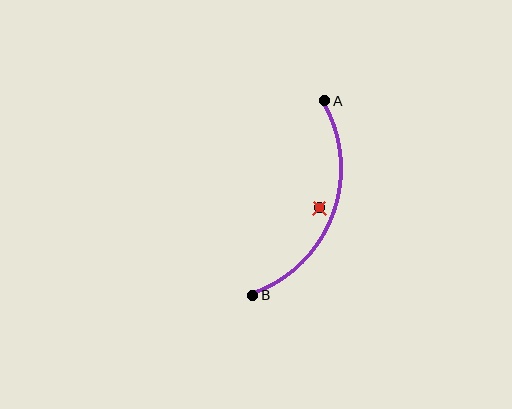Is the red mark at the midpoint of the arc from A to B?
No — the red mark does not lie on the arc at all. It sits slightly inside the curve.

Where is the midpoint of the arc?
The arc midpoint is the point on the curve farthest from the straight line joining A and B. It sits to the right of that line.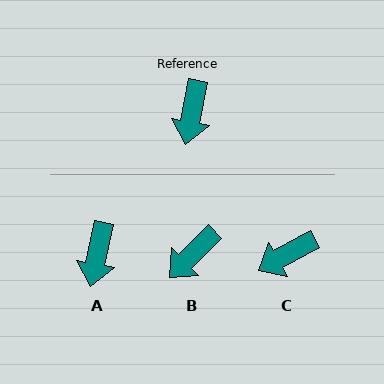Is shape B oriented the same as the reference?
No, it is off by about 34 degrees.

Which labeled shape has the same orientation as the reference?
A.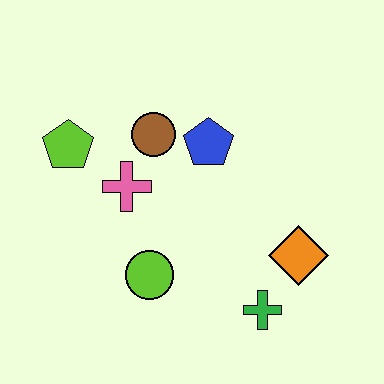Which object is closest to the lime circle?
The pink cross is closest to the lime circle.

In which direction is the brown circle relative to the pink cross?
The brown circle is above the pink cross.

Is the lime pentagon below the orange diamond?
No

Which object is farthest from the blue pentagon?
The green cross is farthest from the blue pentagon.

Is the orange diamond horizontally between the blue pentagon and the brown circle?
No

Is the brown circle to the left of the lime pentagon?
No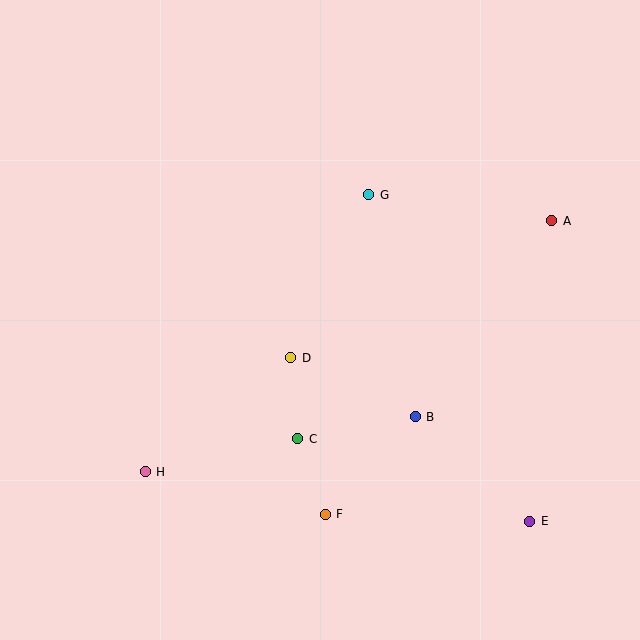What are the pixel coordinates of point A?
Point A is at (552, 221).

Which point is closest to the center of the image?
Point D at (291, 358) is closest to the center.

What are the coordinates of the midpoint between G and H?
The midpoint between G and H is at (257, 333).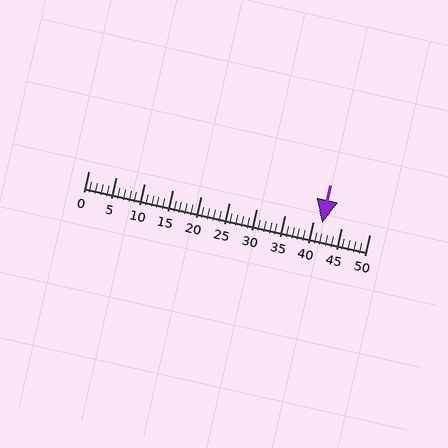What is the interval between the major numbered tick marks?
The major tick marks are spaced 5 units apart.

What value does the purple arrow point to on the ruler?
The purple arrow points to approximately 42.